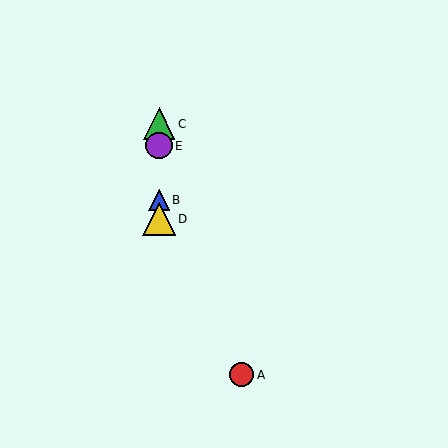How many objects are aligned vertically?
4 objects (B, C, D, E) are aligned vertically.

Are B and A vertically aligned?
No, B is at x≈159 and A is at x≈242.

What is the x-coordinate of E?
Object E is at x≈159.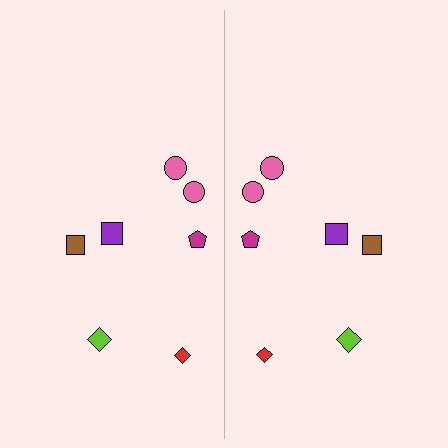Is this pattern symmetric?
Yes, this pattern has bilateral (reflection) symmetry.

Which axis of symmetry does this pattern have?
The pattern has a vertical axis of symmetry running through the center of the image.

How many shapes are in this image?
There are 14 shapes in this image.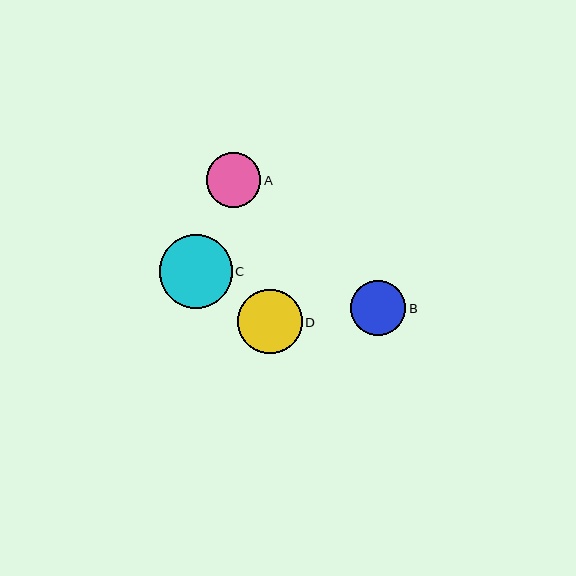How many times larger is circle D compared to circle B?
Circle D is approximately 1.2 times the size of circle B.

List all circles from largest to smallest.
From largest to smallest: C, D, B, A.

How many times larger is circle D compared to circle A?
Circle D is approximately 1.2 times the size of circle A.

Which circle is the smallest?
Circle A is the smallest with a size of approximately 55 pixels.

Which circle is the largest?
Circle C is the largest with a size of approximately 73 pixels.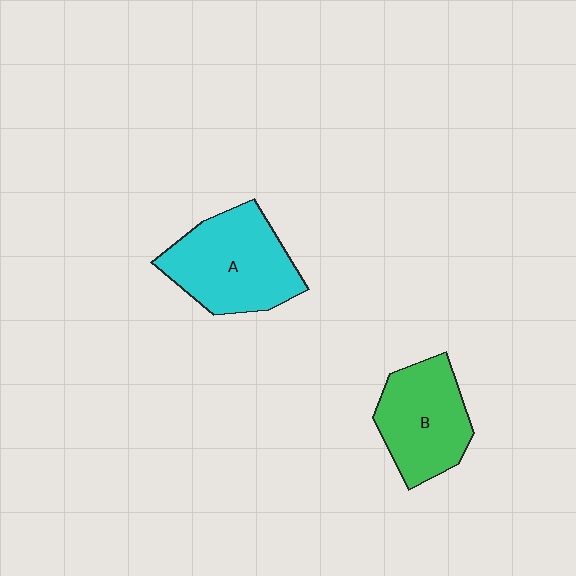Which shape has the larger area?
Shape A (cyan).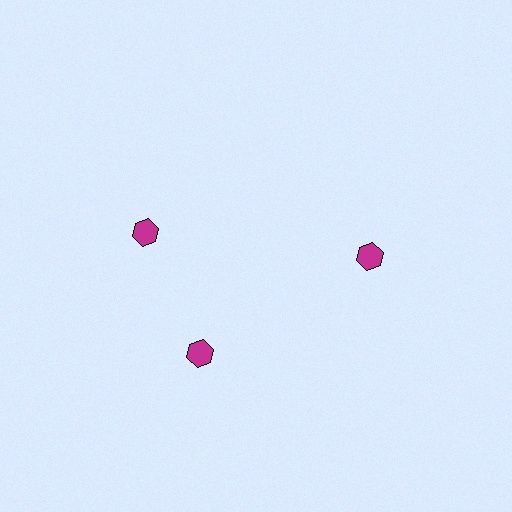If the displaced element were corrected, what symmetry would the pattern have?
It would have 3-fold rotational symmetry — the pattern would map onto itself every 120 degrees.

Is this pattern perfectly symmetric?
No. The 3 magenta hexagons are arranged in a ring, but one element near the 11 o'clock position is rotated out of alignment along the ring, breaking the 3-fold rotational symmetry.